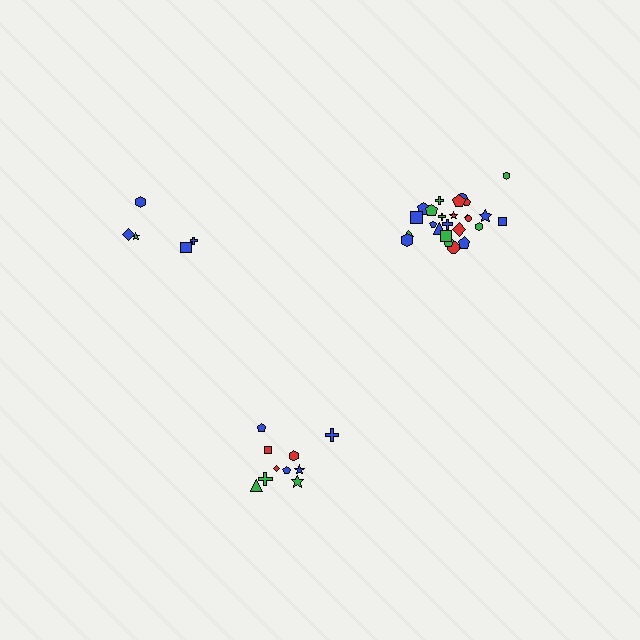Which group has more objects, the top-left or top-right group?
The top-right group.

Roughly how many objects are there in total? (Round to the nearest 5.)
Roughly 40 objects in total.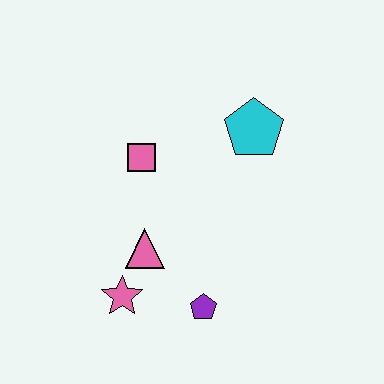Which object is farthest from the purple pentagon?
The cyan pentagon is farthest from the purple pentagon.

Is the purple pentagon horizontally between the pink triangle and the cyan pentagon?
Yes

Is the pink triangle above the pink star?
Yes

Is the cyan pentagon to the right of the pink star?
Yes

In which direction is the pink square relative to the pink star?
The pink square is above the pink star.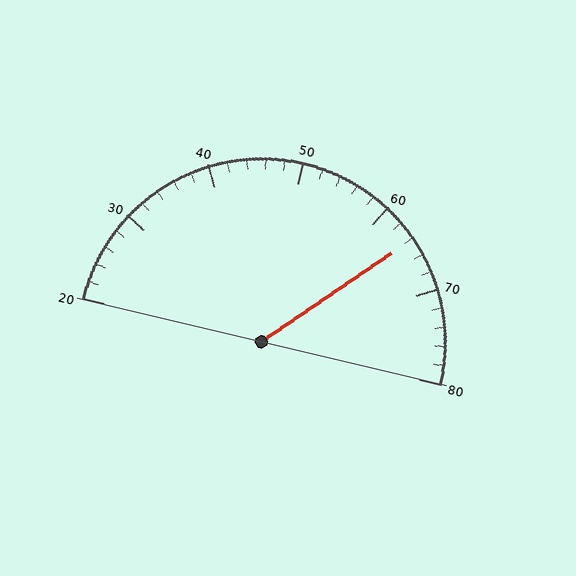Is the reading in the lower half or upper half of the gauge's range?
The reading is in the upper half of the range (20 to 80).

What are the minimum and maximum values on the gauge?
The gauge ranges from 20 to 80.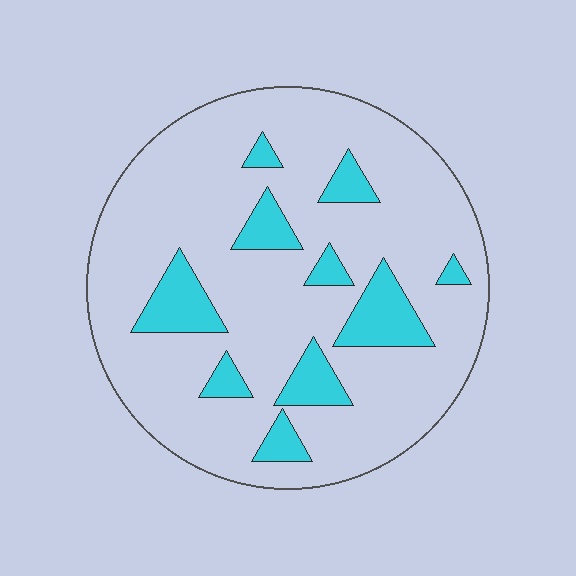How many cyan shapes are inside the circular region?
10.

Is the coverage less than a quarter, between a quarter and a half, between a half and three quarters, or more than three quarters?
Less than a quarter.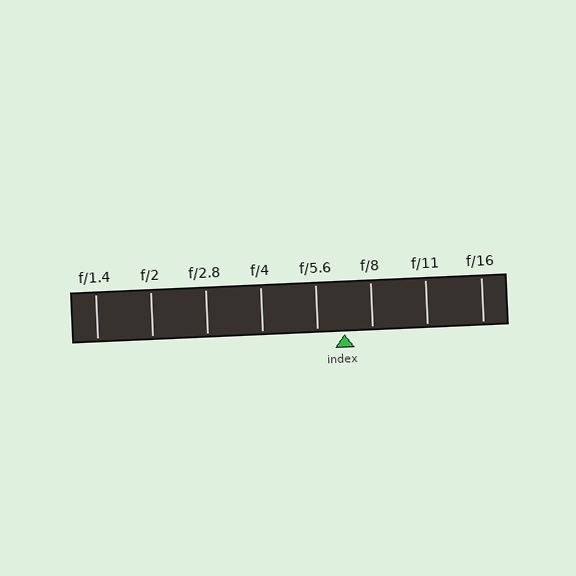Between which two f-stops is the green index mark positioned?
The index mark is between f/5.6 and f/8.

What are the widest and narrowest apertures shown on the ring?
The widest aperture shown is f/1.4 and the narrowest is f/16.